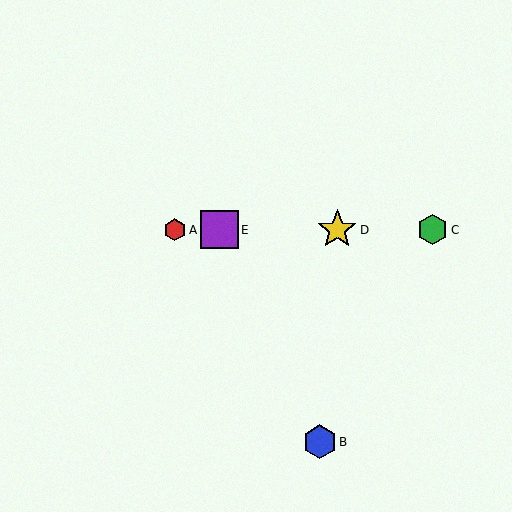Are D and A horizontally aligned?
Yes, both are at y≈230.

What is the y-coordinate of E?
Object E is at y≈230.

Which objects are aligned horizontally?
Objects A, C, D, E are aligned horizontally.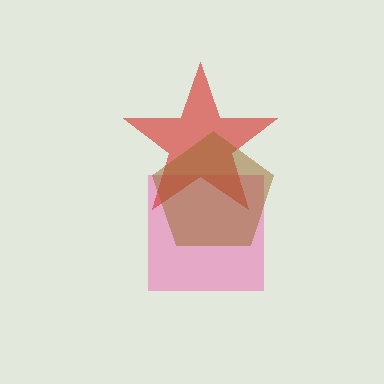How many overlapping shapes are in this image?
There are 3 overlapping shapes in the image.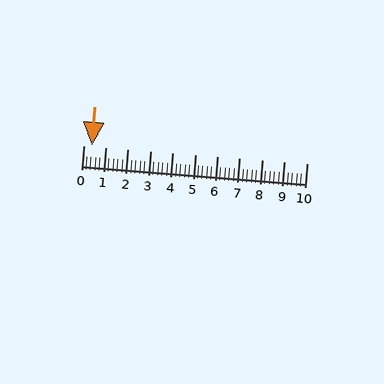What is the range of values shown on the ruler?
The ruler shows values from 0 to 10.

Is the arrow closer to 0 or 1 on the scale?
The arrow is closer to 0.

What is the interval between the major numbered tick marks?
The major tick marks are spaced 1 units apart.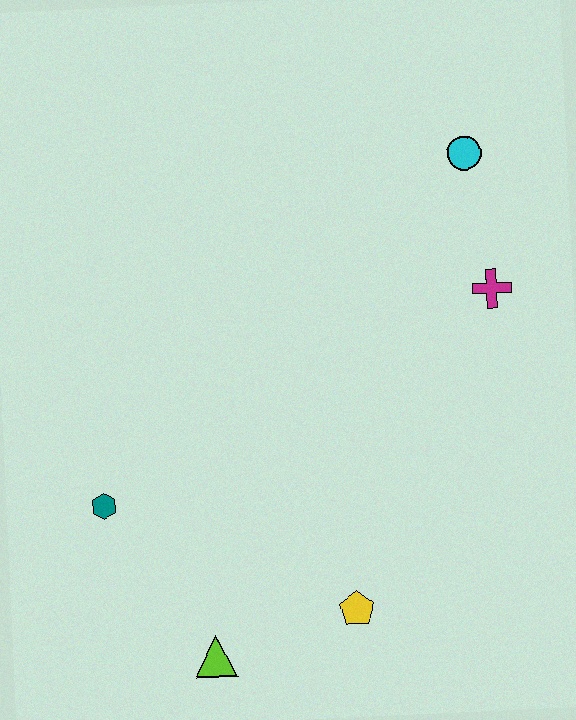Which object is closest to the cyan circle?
The magenta cross is closest to the cyan circle.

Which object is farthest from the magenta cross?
The lime triangle is farthest from the magenta cross.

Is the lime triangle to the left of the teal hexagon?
No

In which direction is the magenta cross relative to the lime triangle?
The magenta cross is above the lime triangle.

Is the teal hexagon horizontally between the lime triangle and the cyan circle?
No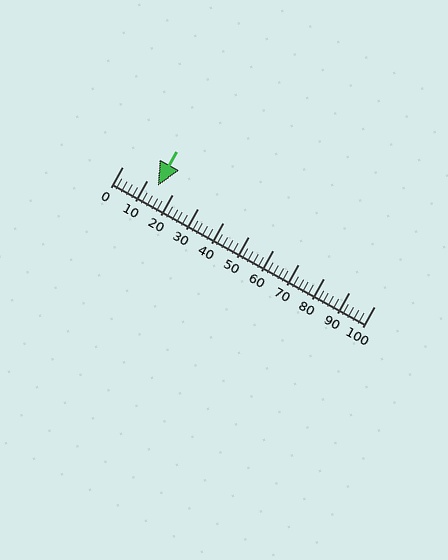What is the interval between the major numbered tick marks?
The major tick marks are spaced 10 units apart.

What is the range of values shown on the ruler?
The ruler shows values from 0 to 100.